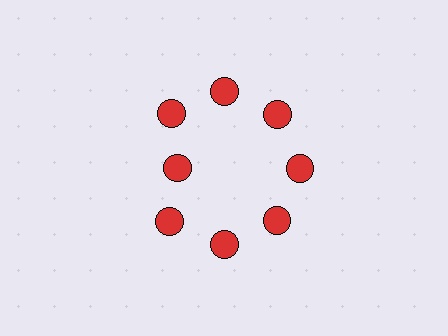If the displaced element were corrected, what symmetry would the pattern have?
It would have 8-fold rotational symmetry — the pattern would map onto itself every 45 degrees.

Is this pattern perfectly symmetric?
No. The 8 red circles are arranged in a ring, but one element near the 9 o'clock position is pulled inward toward the center, breaking the 8-fold rotational symmetry.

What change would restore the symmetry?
The symmetry would be restored by moving it outward, back onto the ring so that all 8 circles sit at equal angles and equal distance from the center.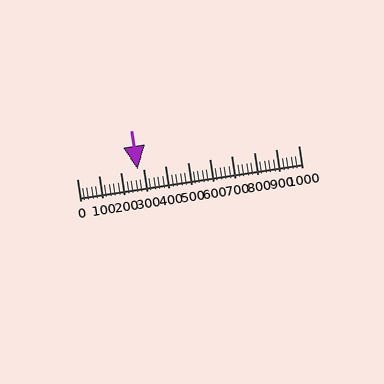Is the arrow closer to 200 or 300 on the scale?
The arrow is closer to 300.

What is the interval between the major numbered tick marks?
The major tick marks are spaced 100 units apart.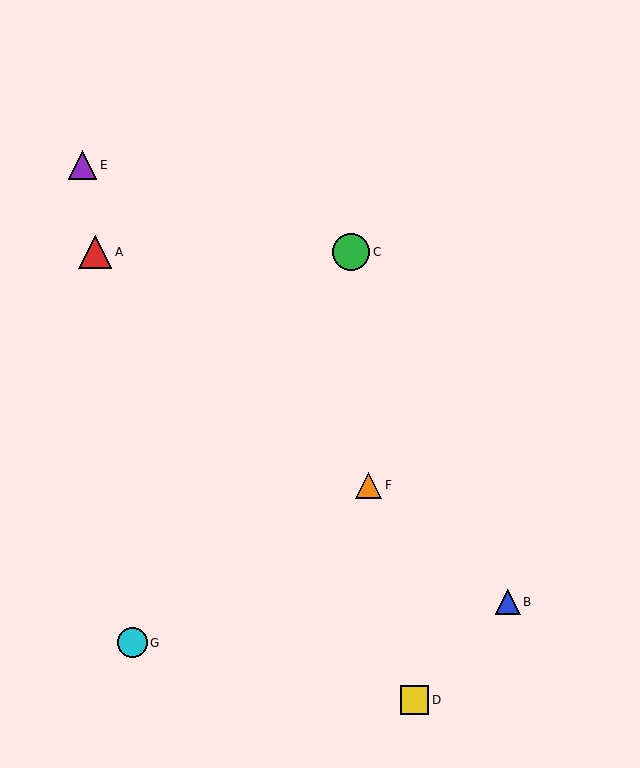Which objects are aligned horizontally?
Objects A, C are aligned horizontally.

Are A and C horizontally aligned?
Yes, both are at y≈252.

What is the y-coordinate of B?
Object B is at y≈602.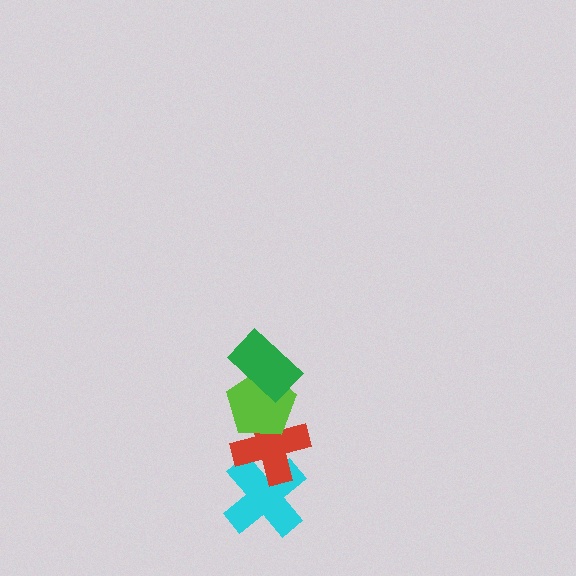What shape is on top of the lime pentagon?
The green rectangle is on top of the lime pentagon.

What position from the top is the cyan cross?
The cyan cross is 4th from the top.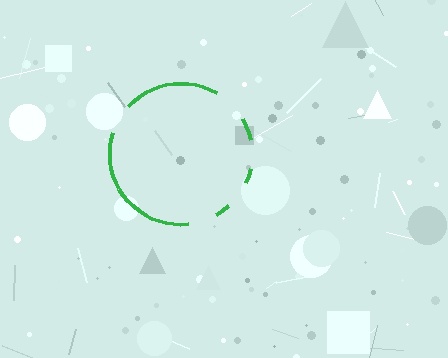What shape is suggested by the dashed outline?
The dashed outline suggests a circle.